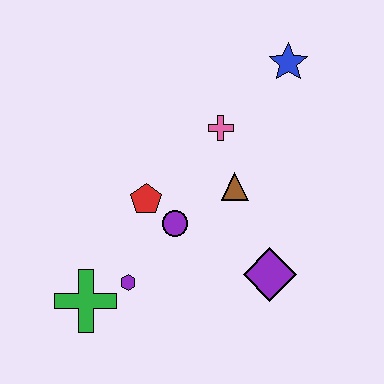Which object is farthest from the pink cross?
The green cross is farthest from the pink cross.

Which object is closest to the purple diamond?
The brown triangle is closest to the purple diamond.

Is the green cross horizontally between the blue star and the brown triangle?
No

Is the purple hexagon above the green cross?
Yes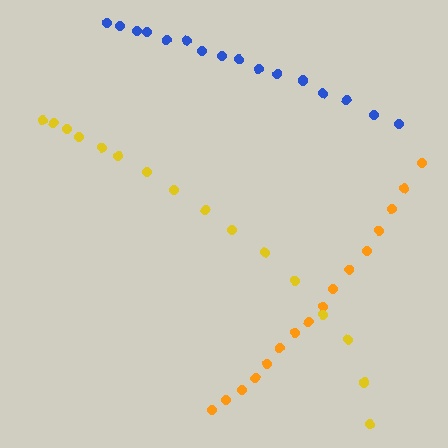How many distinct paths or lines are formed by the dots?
There are 3 distinct paths.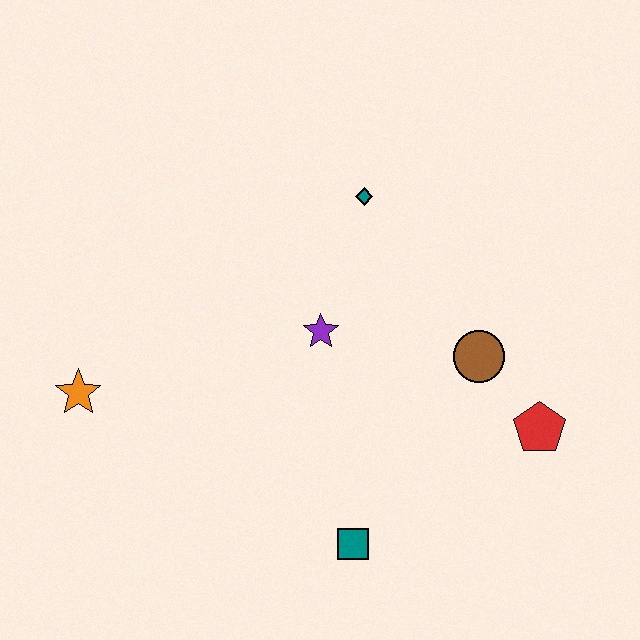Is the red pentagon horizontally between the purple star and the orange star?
No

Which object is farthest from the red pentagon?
The orange star is farthest from the red pentagon.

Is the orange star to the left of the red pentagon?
Yes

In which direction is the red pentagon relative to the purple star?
The red pentagon is to the right of the purple star.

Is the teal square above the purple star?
No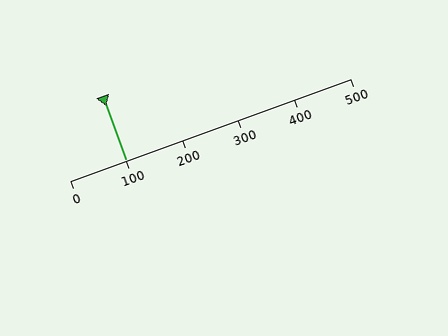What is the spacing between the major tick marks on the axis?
The major ticks are spaced 100 apart.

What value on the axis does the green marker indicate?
The marker indicates approximately 100.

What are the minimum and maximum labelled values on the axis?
The axis runs from 0 to 500.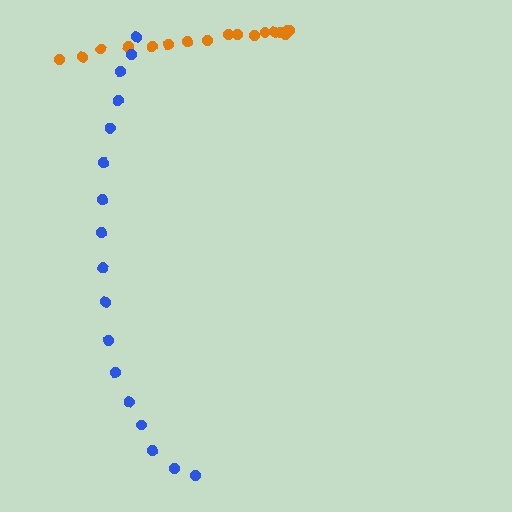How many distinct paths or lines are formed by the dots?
There are 2 distinct paths.